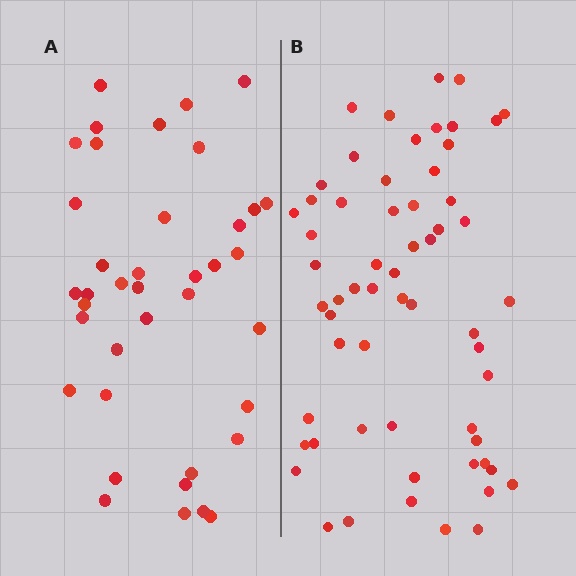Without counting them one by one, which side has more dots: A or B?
Region B (the right region) has more dots.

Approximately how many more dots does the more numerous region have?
Region B has approximately 20 more dots than region A.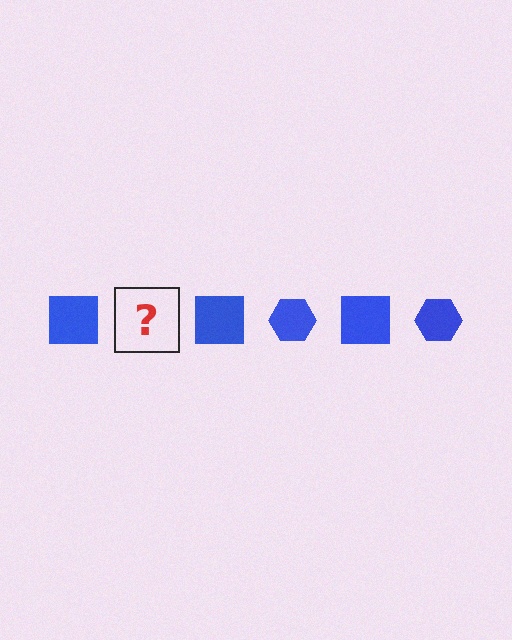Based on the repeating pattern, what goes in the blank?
The blank should be a blue hexagon.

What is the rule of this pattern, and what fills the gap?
The rule is that the pattern cycles through square, hexagon shapes in blue. The gap should be filled with a blue hexagon.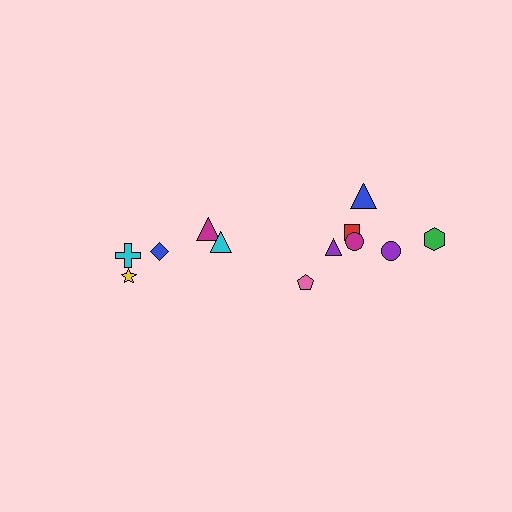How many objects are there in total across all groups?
There are 12 objects.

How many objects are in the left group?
There are 5 objects.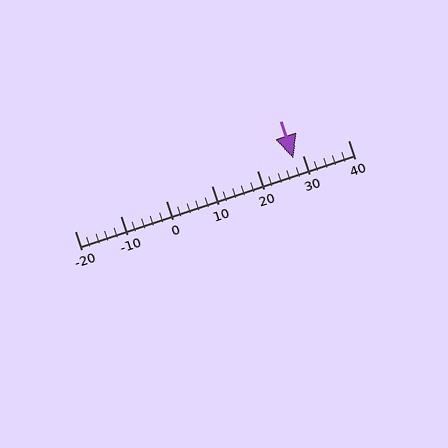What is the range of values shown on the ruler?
The ruler shows values from -20 to 40.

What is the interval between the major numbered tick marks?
The major tick marks are spaced 10 units apart.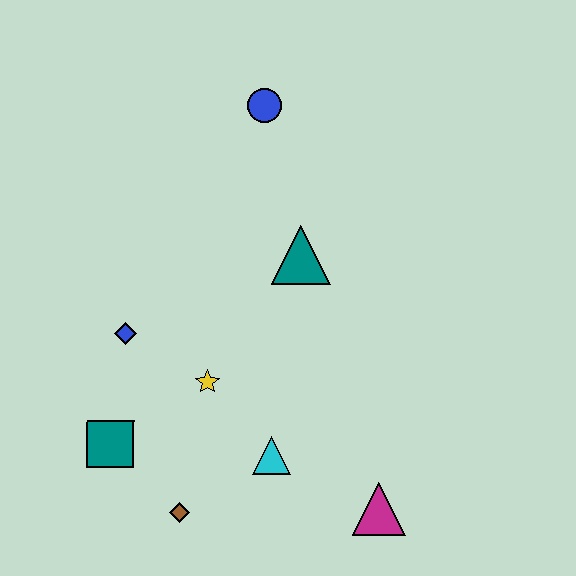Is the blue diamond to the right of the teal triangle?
No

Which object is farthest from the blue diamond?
The magenta triangle is farthest from the blue diamond.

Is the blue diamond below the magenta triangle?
No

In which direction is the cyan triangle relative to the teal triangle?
The cyan triangle is below the teal triangle.